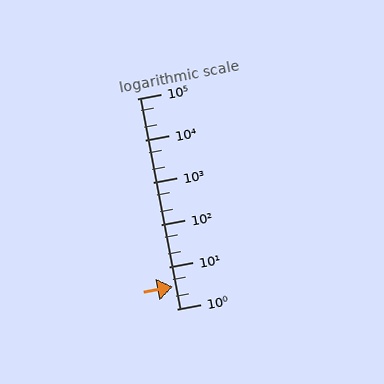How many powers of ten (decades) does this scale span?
The scale spans 5 decades, from 1 to 100000.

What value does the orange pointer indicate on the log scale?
The pointer indicates approximately 3.3.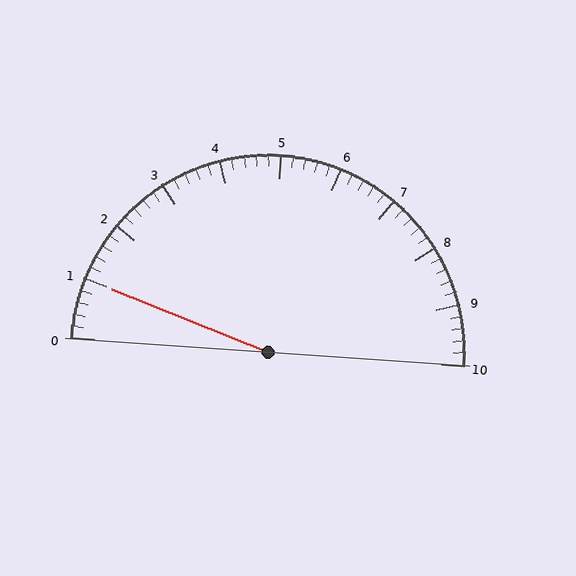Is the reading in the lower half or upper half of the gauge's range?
The reading is in the lower half of the range (0 to 10).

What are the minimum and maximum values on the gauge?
The gauge ranges from 0 to 10.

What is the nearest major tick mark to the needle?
The nearest major tick mark is 1.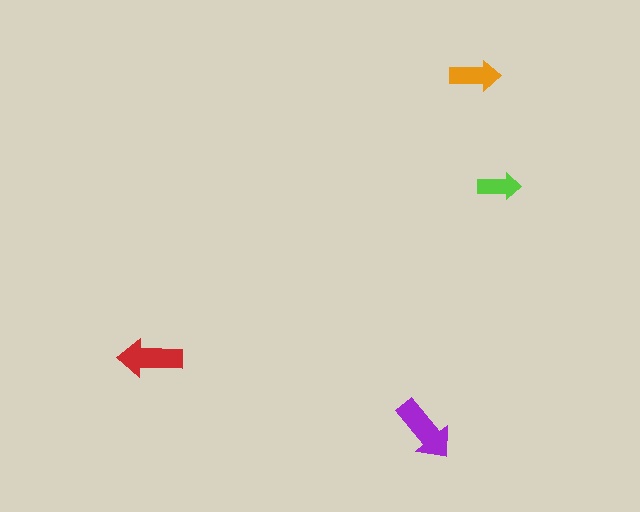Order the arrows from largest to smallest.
the purple one, the red one, the orange one, the lime one.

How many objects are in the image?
There are 4 objects in the image.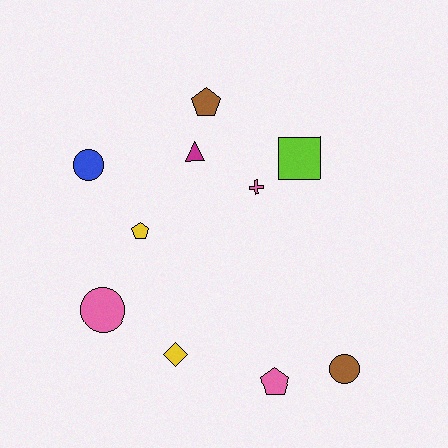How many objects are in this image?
There are 10 objects.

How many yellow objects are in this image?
There are 2 yellow objects.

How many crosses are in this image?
There is 1 cross.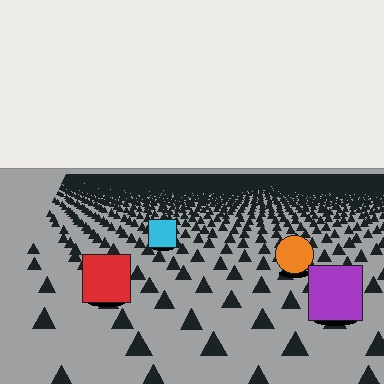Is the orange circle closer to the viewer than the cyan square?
Yes. The orange circle is closer — you can tell from the texture gradient: the ground texture is coarser near it.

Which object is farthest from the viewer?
The cyan square is farthest from the viewer. It appears smaller and the ground texture around it is denser.